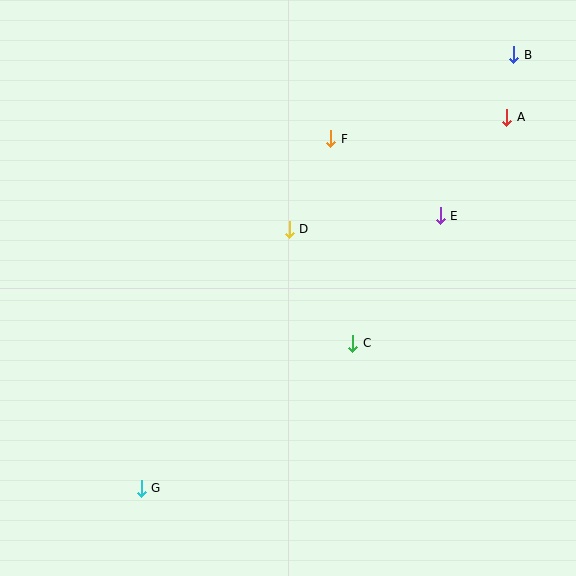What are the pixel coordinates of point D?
Point D is at (289, 229).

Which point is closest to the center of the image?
Point D at (289, 229) is closest to the center.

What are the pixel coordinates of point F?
Point F is at (331, 139).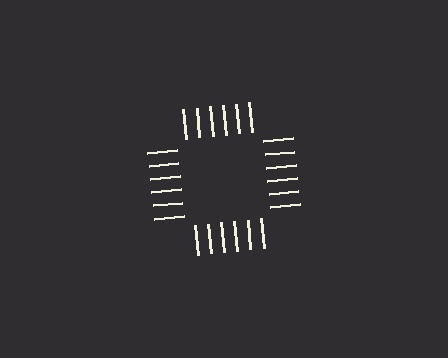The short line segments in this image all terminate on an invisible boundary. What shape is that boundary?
An illusory square — the line segments terminate on its edges but no continuous stroke is drawn.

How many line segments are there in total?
24 — 6 along each of the 4 edges.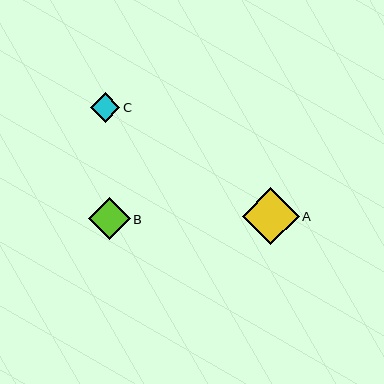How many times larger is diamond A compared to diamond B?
Diamond A is approximately 1.4 times the size of diamond B.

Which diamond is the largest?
Diamond A is the largest with a size of approximately 57 pixels.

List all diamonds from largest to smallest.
From largest to smallest: A, B, C.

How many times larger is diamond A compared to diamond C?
Diamond A is approximately 1.9 times the size of diamond C.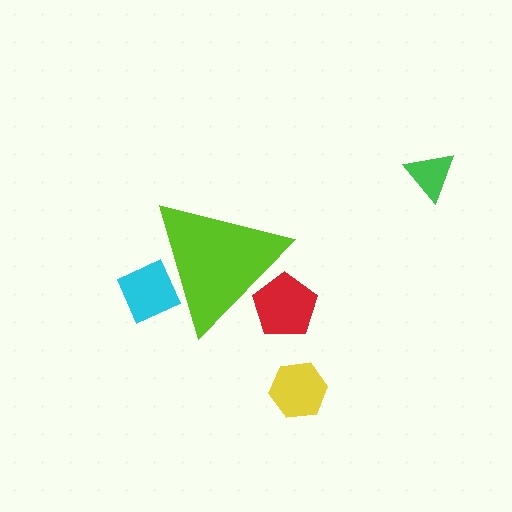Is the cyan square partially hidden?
Yes, the cyan square is partially hidden behind the lime triangle.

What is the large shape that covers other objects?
A lime triangle.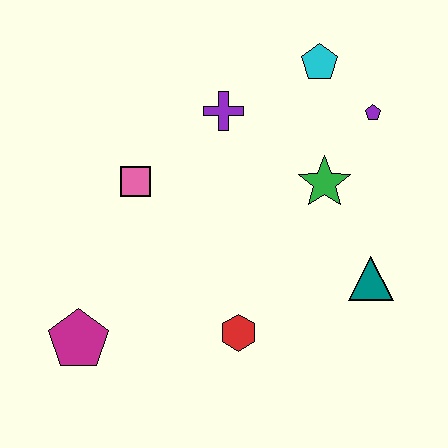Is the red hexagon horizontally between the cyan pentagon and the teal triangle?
No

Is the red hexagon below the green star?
Yes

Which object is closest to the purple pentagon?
The cyan pentagon is closest to the purple pentagon.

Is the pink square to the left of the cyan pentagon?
Yes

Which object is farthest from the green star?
The magenta pentagon is farthest from the green star.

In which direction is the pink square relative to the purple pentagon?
The pink square is to the left of the purple pentagon.